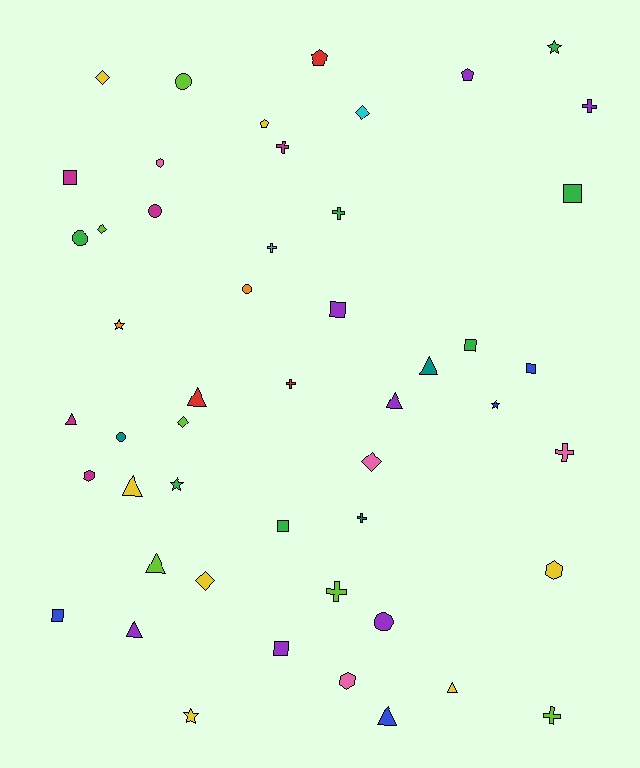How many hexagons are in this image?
There are 4 hexagons.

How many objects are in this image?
There are 50 objects.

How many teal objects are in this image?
There are 3 teal objects.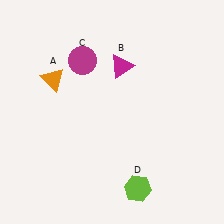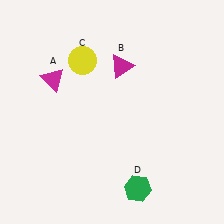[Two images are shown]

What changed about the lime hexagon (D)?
In Image 1, D is lime. In Image 2, it changed to green.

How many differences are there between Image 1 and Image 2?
There are 3 differences between the two images.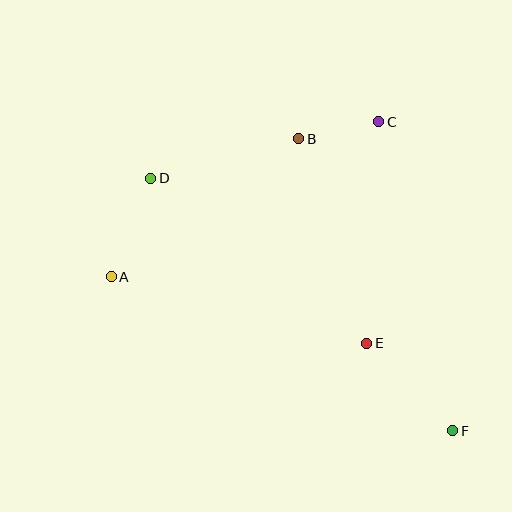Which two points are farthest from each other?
Points D and F are farthest from each other.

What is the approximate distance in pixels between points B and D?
The distance between B and D is approximately 153 pixels.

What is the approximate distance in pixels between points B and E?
The distance between B and E is approximately 215 pixels.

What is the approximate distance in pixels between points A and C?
The distance between A and C is approximately 309 pixels.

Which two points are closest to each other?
Points B and C are closest to each other.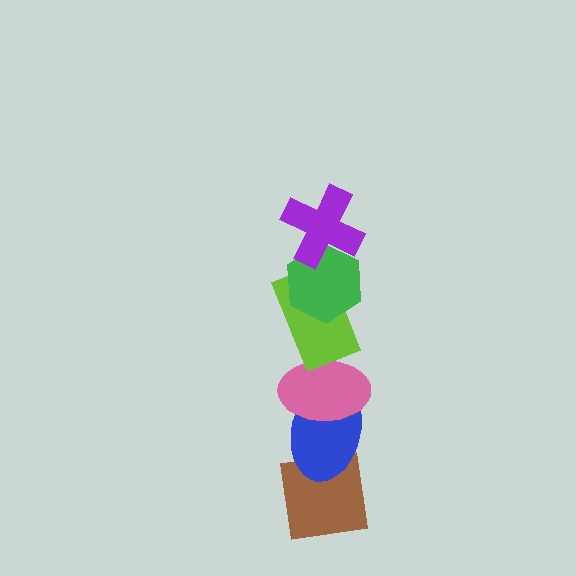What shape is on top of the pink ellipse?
The lime rectangle is on top of the pink ellipse.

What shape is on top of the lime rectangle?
The green hexagon is on top of the lime rectangle.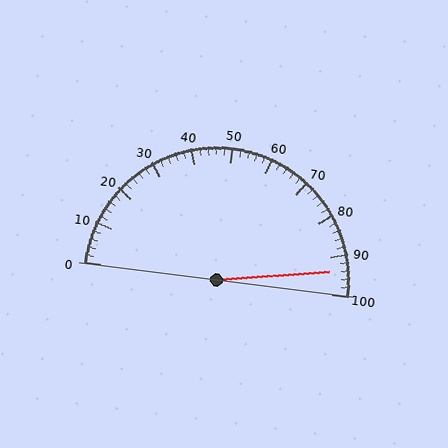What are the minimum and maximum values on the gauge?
The gauge ranges from 0 to 100.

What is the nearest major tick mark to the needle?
The nearest major tick mark is 90.